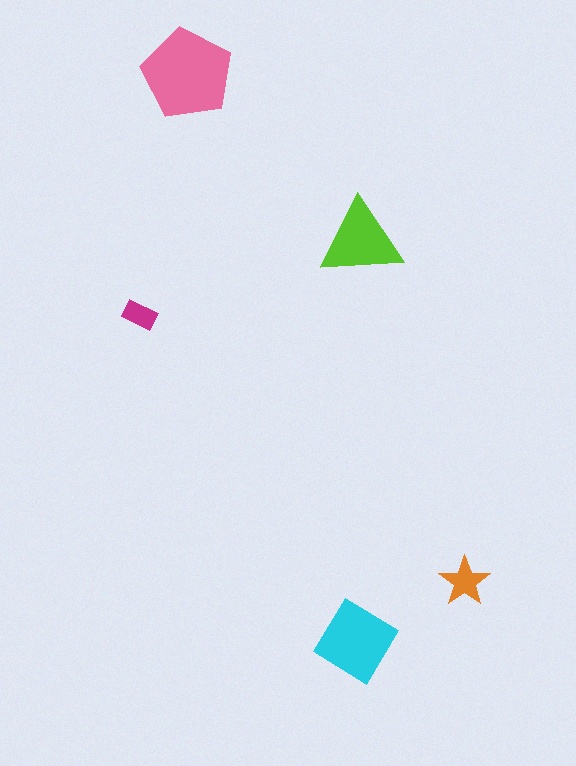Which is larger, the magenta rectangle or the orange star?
The orange star.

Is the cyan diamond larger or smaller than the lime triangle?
Larger.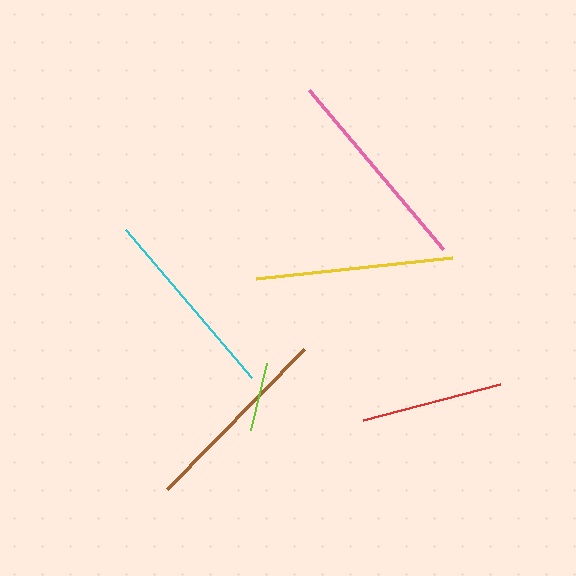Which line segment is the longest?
The pink line is the longest at approximately 208 pixels.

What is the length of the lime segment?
The lime segment is approximately 69 pixels long.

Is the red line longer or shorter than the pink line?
The pink line is longer than the red line.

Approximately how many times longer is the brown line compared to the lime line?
The brown line is approximately 2.9 times the length of the lime line.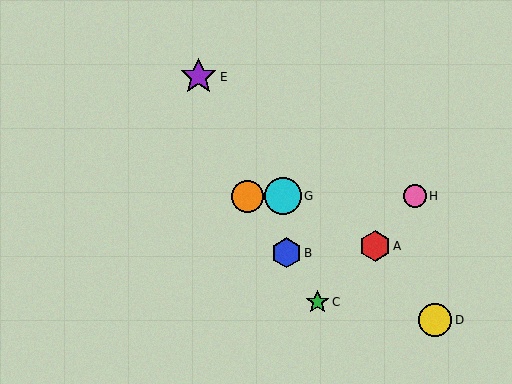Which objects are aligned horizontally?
Objects F, G, H are aligned horizontally.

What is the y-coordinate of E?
Object E is at y≈77.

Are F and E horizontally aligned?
No, F is at y≈196 and E is at y≈77.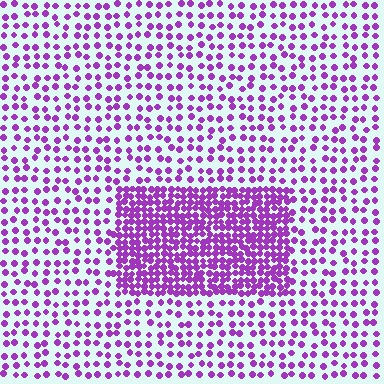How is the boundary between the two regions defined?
The boundary is defined by a change in element density (approximately 2.6x ratio). All elements are the same color, size, and shape.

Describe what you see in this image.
The image contains small purple elements arranged at two different densities. A rectangle-shaped region is visible where the elements are more densely packed than the surrounding area.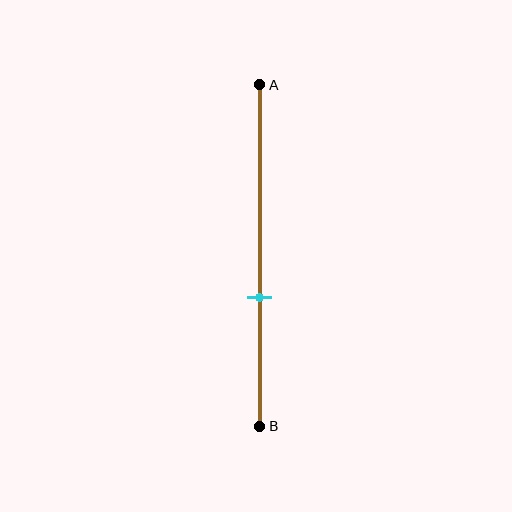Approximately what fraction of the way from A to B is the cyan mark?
The cyan mark is approximately 60% of the way from A to B.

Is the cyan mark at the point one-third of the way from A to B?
No, the mark is at about 60% from A, not at the 33% one-third point.